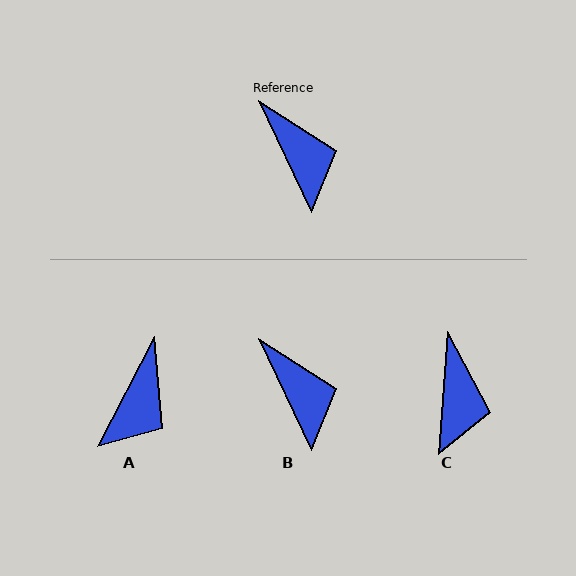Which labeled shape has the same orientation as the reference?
B.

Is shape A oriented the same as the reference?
No, it is off by about 52 degrees.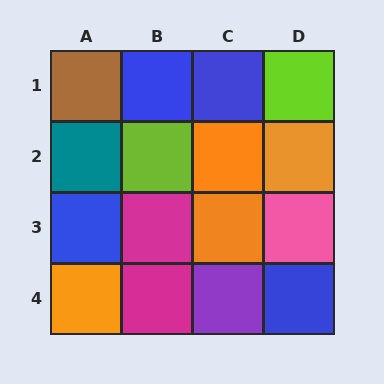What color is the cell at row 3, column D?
Pink.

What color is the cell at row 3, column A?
Blue.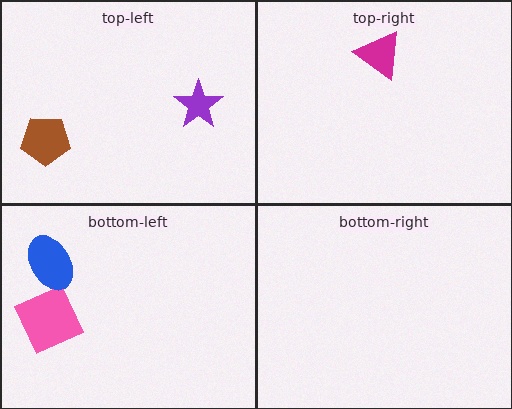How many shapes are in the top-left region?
2.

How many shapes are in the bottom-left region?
2.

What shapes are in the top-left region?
The brown pentagon, the purple star.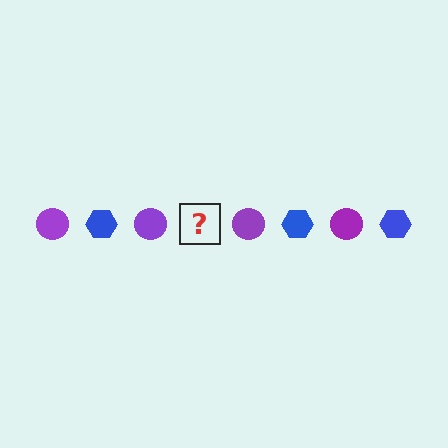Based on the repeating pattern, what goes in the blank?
The blank should be a blue hexagon.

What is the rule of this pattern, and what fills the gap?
The rule is that the pattern alternates between purple circle and blue hexagon. The gap should be filled with a blue hexagon.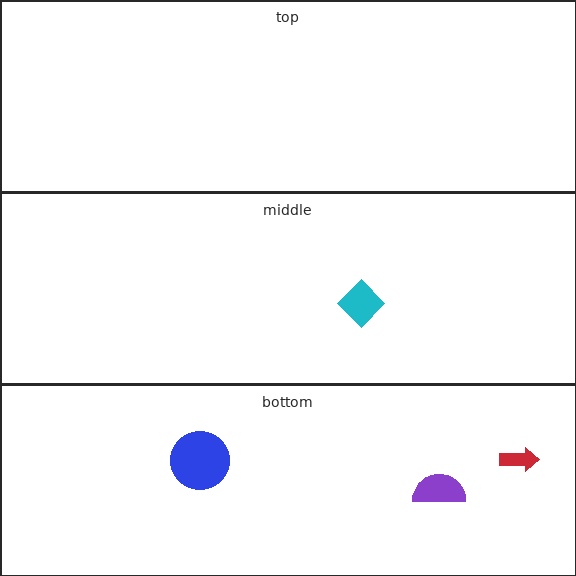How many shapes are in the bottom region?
3.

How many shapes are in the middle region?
1.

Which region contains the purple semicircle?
The bottom region.